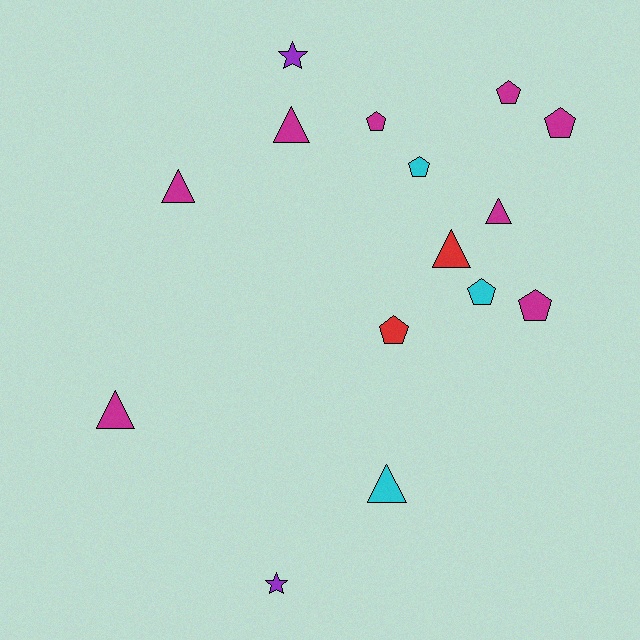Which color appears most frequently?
Magenta, with 8 objects.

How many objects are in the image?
There are 15 objects.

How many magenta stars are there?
There are no magenta stars.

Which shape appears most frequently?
Pentagon, with 7 objects.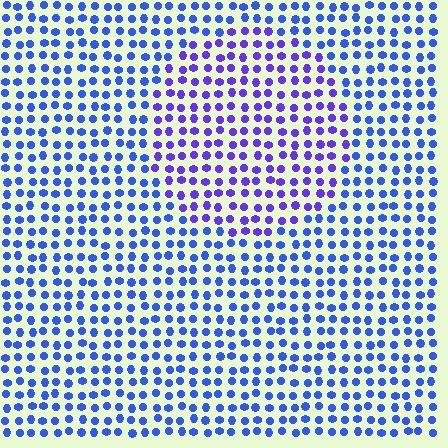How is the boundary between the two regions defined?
The boundary is defined purely by a slight shift in hue (about 31 degrees). Spacing, size, and orientation are identical on both sides.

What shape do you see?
I see a circle.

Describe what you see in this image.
The image is filled with small blue elements in a uniform arrangement. A circle-shaped region is visible where the elements are tinted to a slightly different hue, forming a subtle color boundary.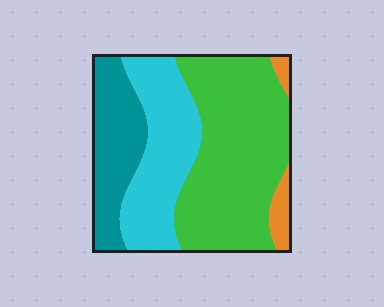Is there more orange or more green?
Green.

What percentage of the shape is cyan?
Cyan takes up between a quarter and a half of the shape.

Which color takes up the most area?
Green, at roughly 45%.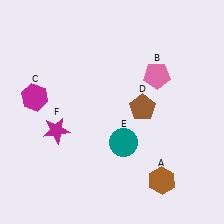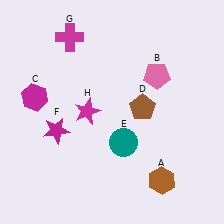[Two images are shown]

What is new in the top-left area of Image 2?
A magenta cross (G) was added in the top-left area of Image 2.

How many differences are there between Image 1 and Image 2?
There are 2 differences between the two images.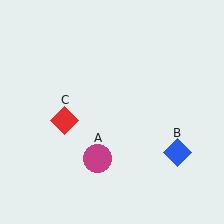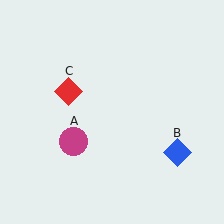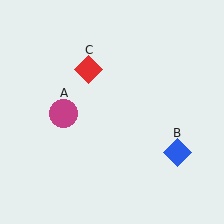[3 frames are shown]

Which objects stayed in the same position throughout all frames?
Blue diamond (object B) remained stationary.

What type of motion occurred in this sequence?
The magenta circle (object A), red diamond (object C) rotated clockwise around the center of the scene.